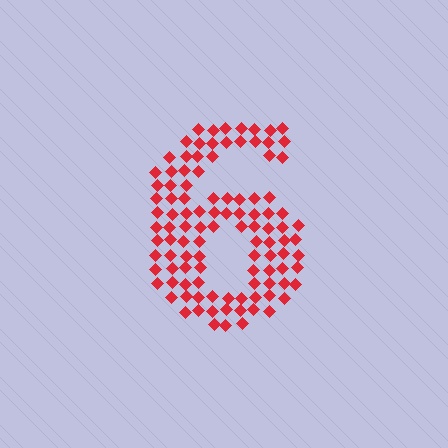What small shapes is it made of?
It is made of small diamonds.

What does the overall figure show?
The overall figure shows the digit 6.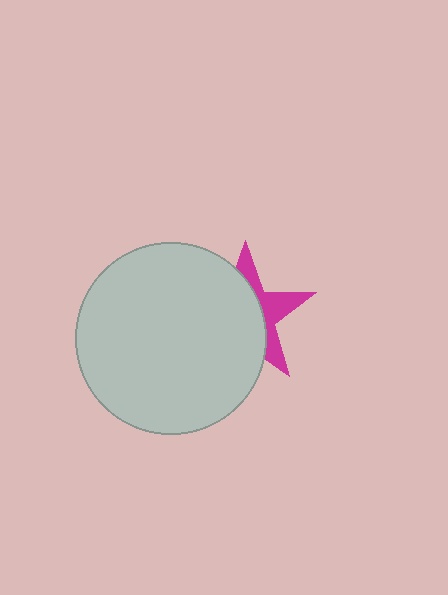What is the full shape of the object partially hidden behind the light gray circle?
The partially hidden object is a magenta star.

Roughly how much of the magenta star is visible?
A small part of it is visible (roughly 36%).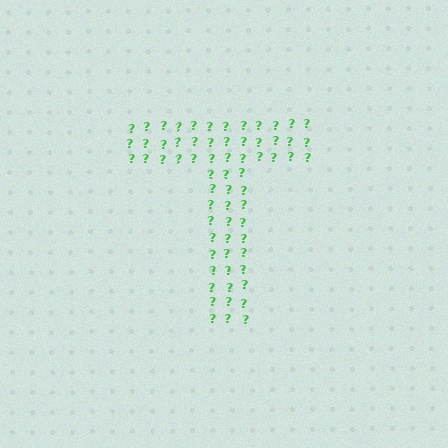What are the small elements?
The small elements are question marks.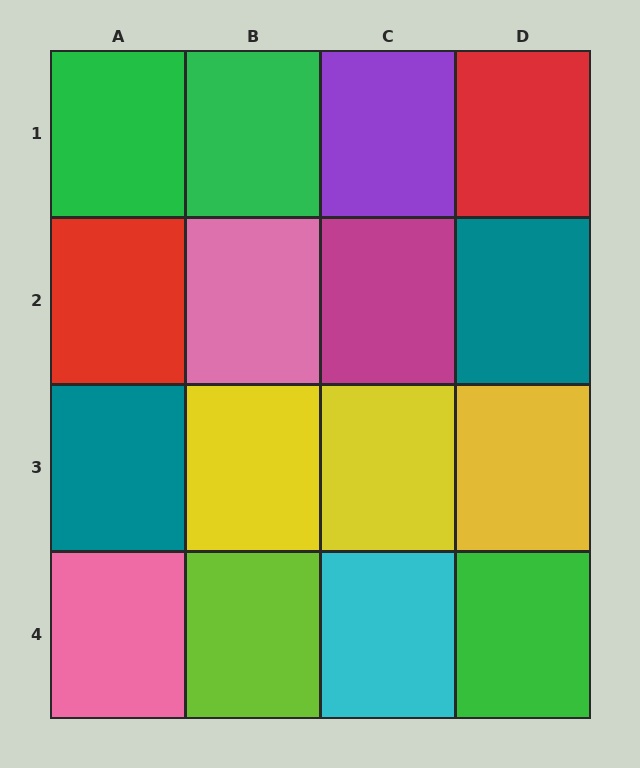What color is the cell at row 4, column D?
Green.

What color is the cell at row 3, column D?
Yellow.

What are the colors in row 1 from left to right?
Green, green, purple, red.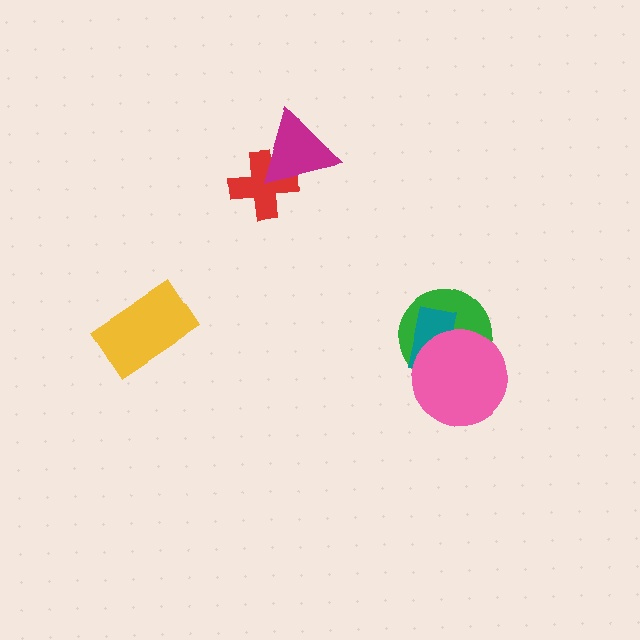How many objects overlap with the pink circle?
2 objects overlap with the pink circle.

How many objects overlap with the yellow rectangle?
0 objects overlap with the yellow rectangle.